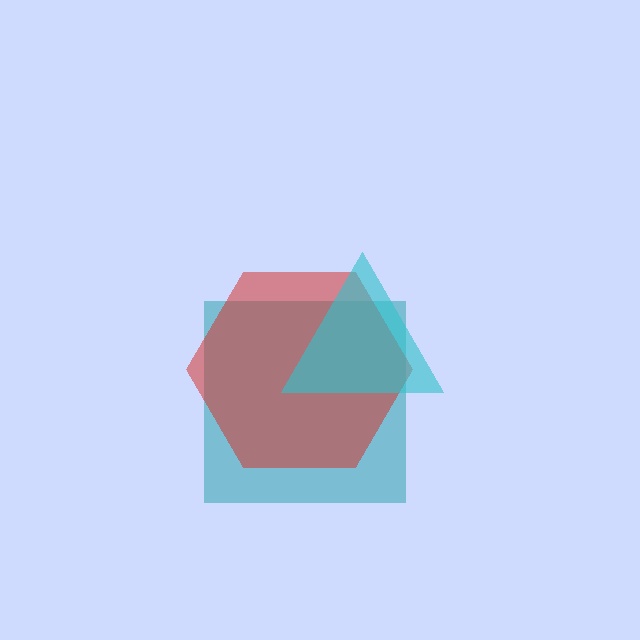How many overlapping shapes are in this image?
There are 3 overlapping shapes in the image.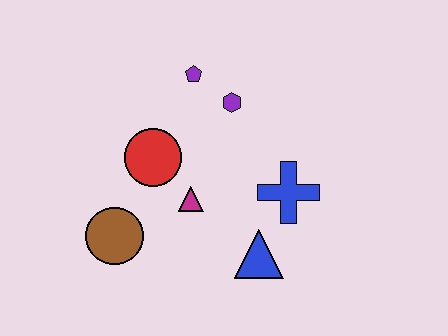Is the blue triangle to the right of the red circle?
Yes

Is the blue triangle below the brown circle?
Yes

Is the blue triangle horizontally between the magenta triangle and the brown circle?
No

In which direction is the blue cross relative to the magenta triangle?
The blue cross is to the right of the magenta triangle.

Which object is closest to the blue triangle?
The blue cross is closest to the blue triangle.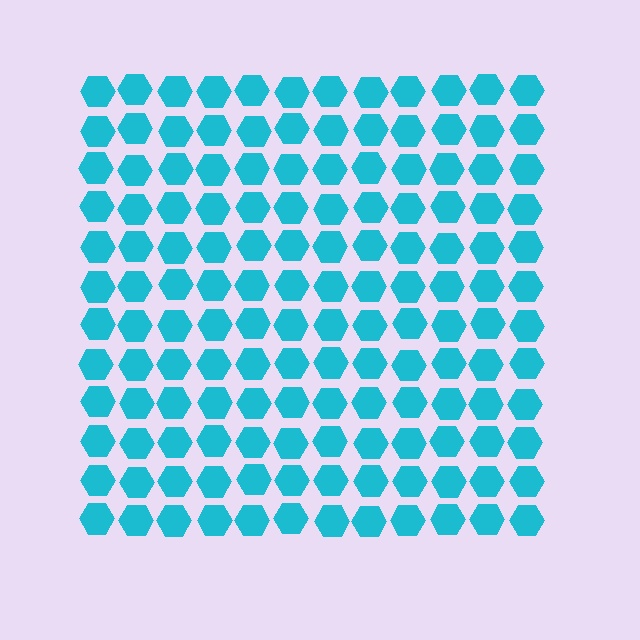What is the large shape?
The large shape is a square.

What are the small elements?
The small elements are hexagons.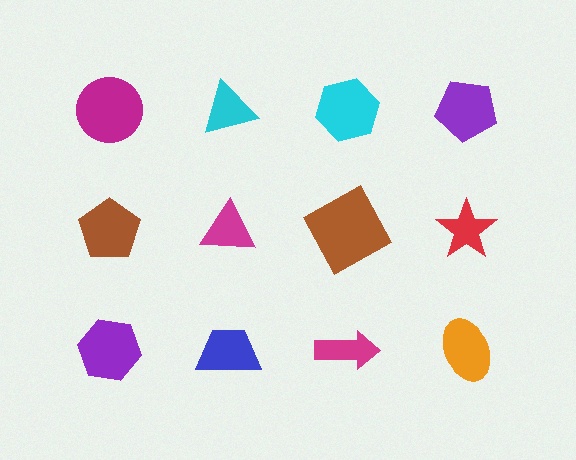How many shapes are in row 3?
4 shapes.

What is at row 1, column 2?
A cyan triangle.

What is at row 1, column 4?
A purple pentagon.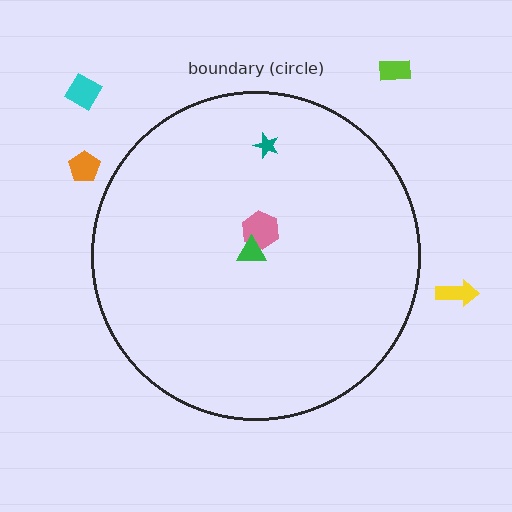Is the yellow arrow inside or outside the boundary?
Outside.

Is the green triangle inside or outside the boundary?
Inside.